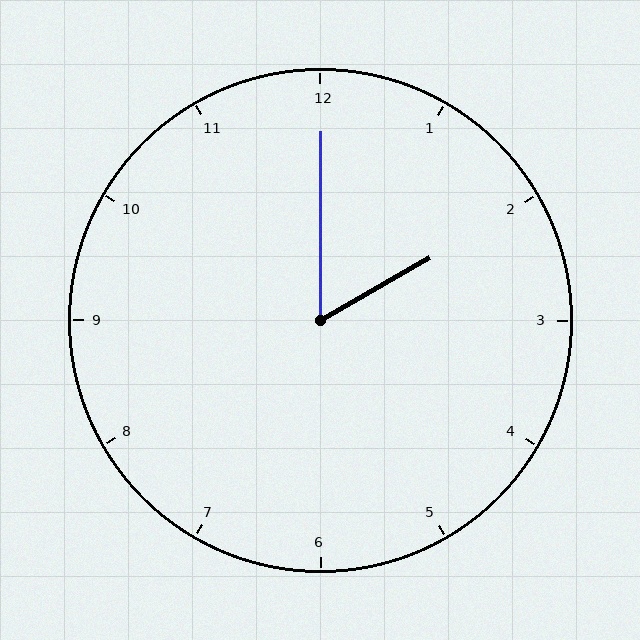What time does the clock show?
2:00.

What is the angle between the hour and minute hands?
Approximately 60 degrees.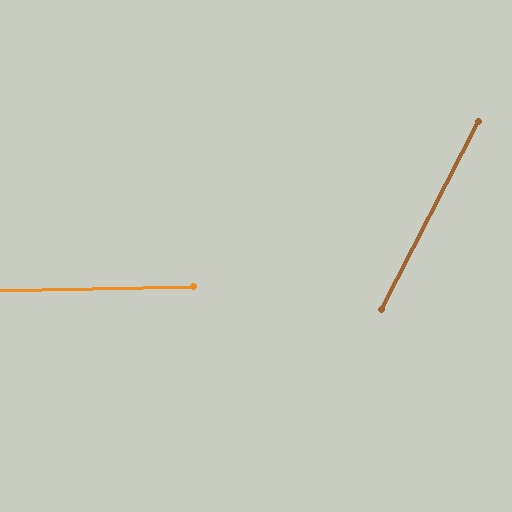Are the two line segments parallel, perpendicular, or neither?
Neither parallel nor perpendicular — they differ by about 61°.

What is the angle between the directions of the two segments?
Approximately 61 degrees.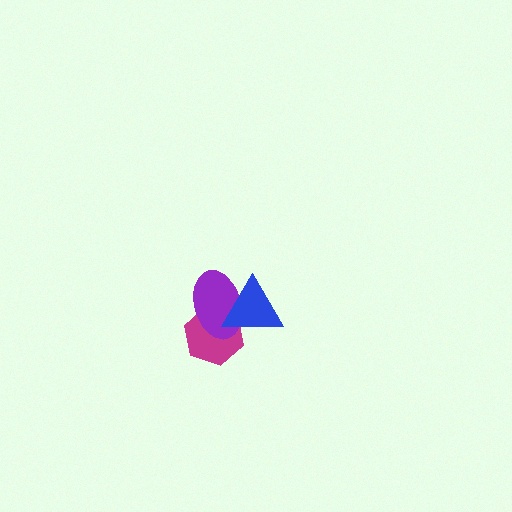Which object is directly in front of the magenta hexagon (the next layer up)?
The purple ellipse is directly in front of the magenta hexagon.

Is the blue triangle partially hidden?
No, no other shape covers it.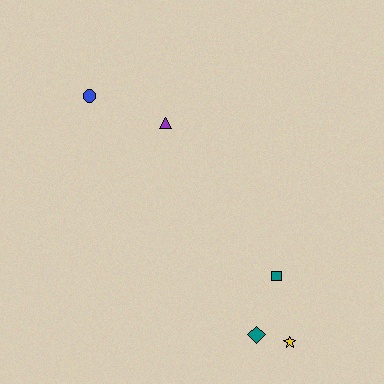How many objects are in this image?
There are 5 objects.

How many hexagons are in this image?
There are no hexagons.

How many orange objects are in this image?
There are no orange objects.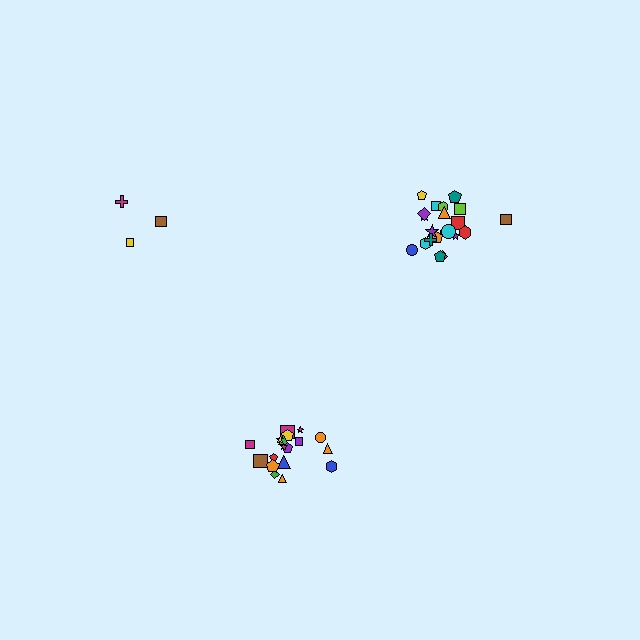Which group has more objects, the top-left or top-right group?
The top-right group.